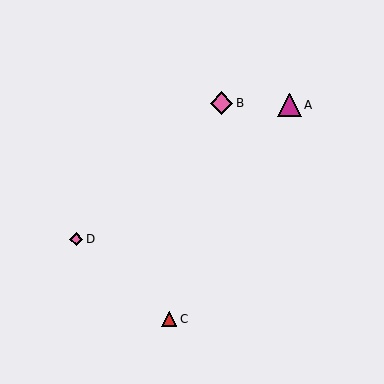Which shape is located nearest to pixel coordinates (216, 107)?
The pink diamond (labeled B) at (221, 103) is nearest to that location.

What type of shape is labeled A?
Shape A is a magenta triangle.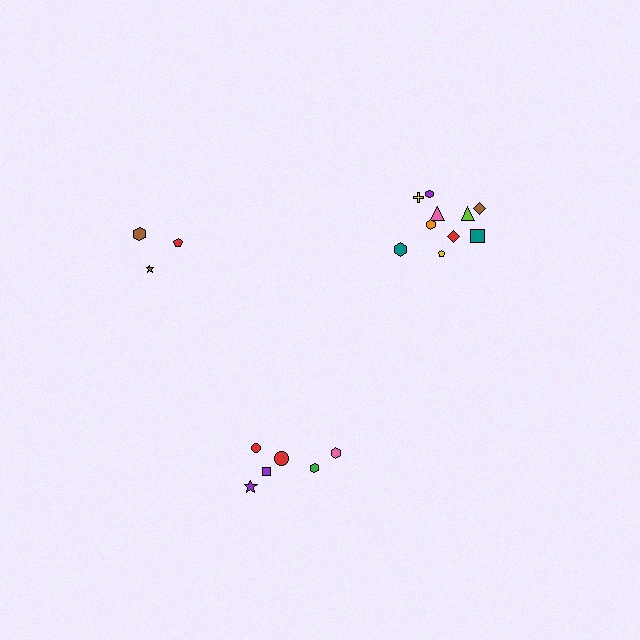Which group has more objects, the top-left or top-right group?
The top-right group.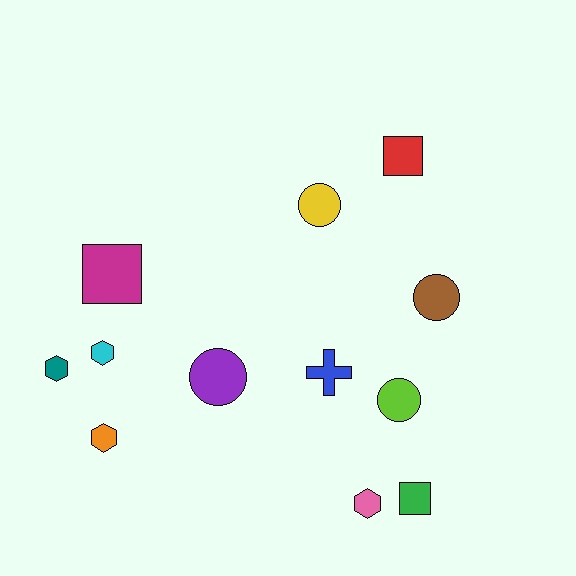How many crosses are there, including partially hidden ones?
There is 1 cross.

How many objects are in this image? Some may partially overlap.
There are 12 objects.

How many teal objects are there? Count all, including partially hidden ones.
There is 1 teal object.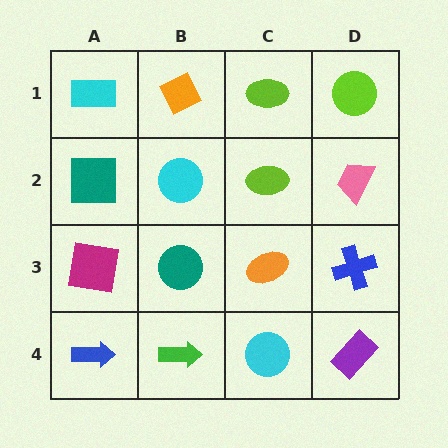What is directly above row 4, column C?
An orange ellipse.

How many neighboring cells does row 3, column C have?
4.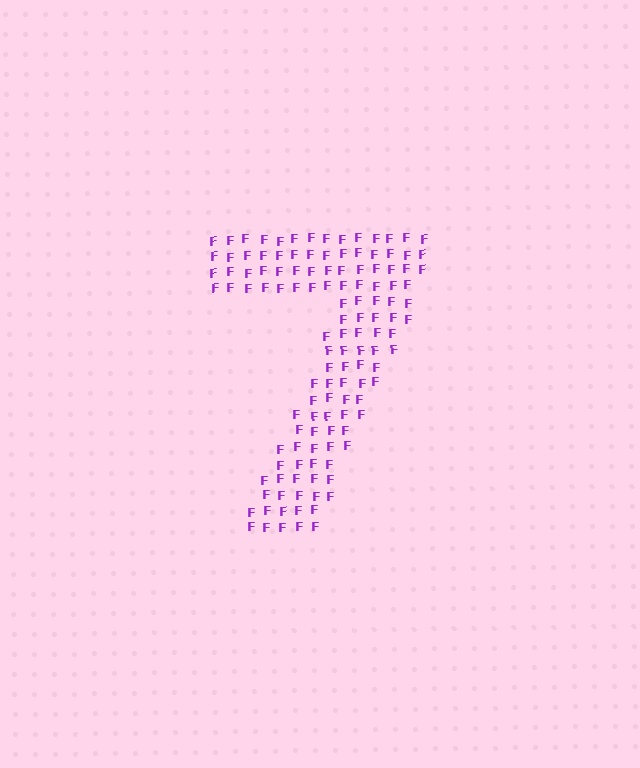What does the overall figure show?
The overall figure shows the digit 7.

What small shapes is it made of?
It is made of small letter F's.